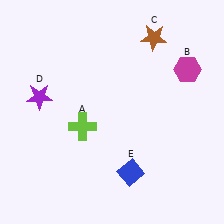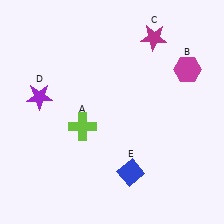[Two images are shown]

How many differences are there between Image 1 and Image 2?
There is 1 difference between the two images.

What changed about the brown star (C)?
In Image 1, C is brown. In Image 2, it changed to magenta.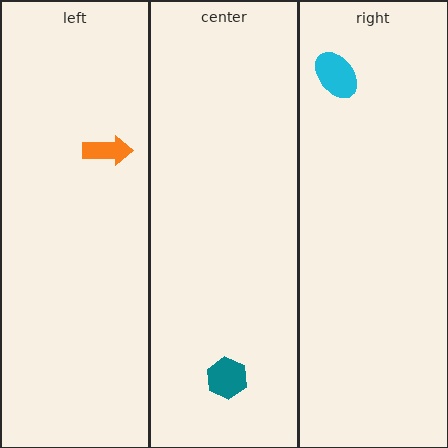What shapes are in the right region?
The cyan ellipse.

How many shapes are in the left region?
1.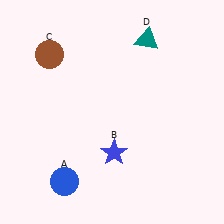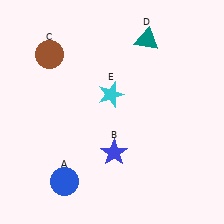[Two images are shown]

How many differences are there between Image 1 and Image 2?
There is 1 difference between the two images.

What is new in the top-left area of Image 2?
A cyan star (E) was added in the top-left area of Image 2.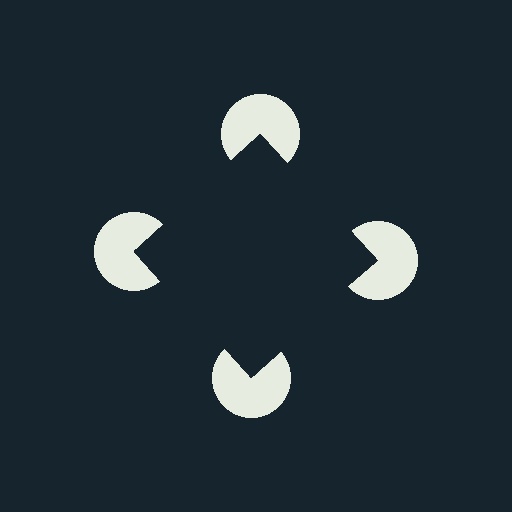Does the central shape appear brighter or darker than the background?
It typically appears slightly darker than the background, even though no actual brightness change is drawn.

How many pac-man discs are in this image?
There are 4 — one at each vertex of the illusory square.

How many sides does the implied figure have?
4 sides.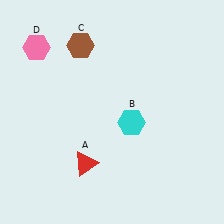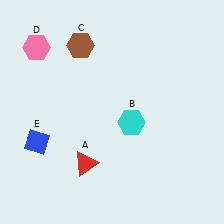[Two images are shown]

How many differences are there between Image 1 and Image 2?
There is 1 difference between the two images.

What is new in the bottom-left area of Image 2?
A blue diamond (E) was added in the bottom-left area of Image 2.